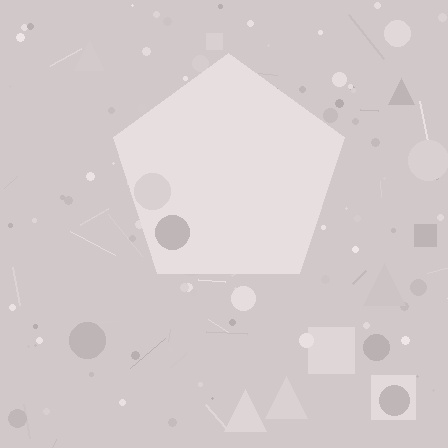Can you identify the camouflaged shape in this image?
The camouflaged shape is a pentagon.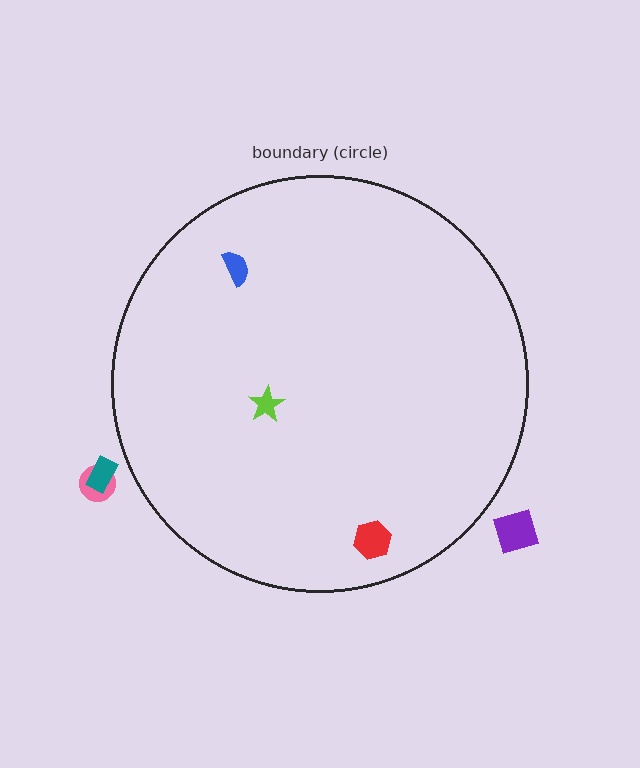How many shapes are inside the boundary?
3 inside, 3 outside.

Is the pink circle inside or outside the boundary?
Outside.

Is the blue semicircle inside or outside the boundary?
Inside.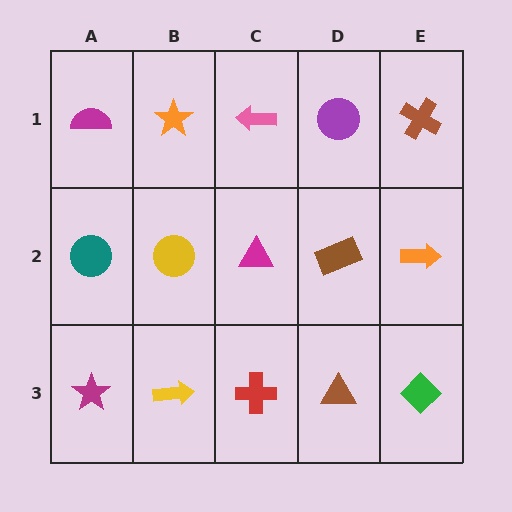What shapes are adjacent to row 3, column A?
A teal circle (row 2, column A), a yellow arrow (row 3, column B).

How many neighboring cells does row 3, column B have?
3.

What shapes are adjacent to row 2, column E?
A brown cross (row 1, column E), a green diamond (row 3, column E), a brown rectangle (row 2, column D).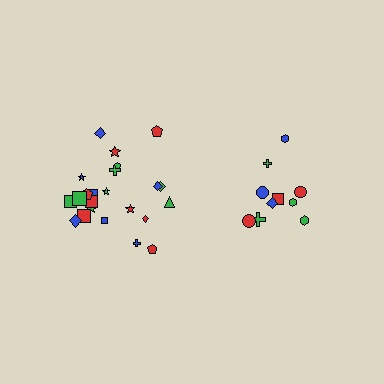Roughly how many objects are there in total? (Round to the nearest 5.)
Roughly 35 objects in total.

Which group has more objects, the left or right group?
The left group.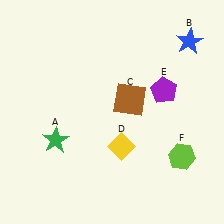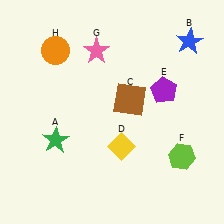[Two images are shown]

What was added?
A pink star (G), an orange circle (H) were added in Image 2.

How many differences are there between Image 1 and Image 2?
There are 2 differences between the two images.